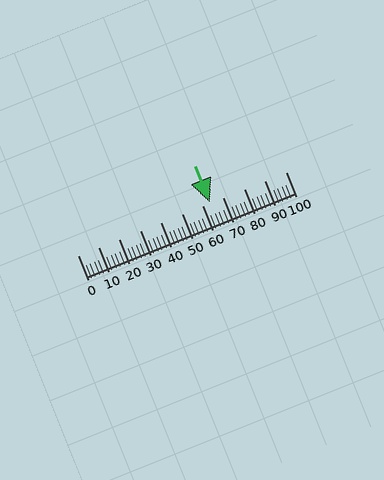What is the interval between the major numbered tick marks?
The major tick marks are spaced 10 units apart.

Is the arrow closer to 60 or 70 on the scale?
The arrow is closer to 60.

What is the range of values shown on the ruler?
The ruler shows values from 0 to 100.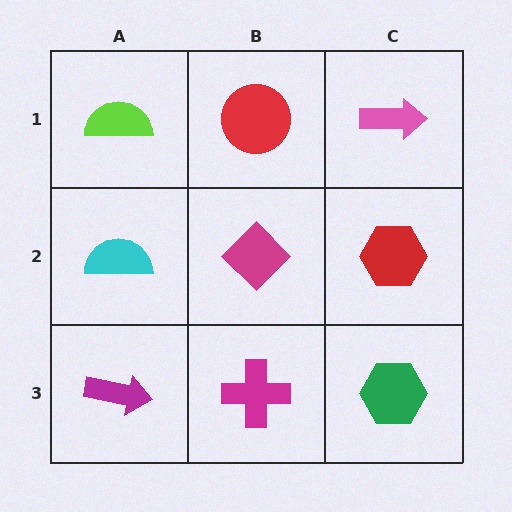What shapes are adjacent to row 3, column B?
A magenta diamond (row 2, column B), a magenta arrow (row 3, column A), a green hexagon (row 3, column C).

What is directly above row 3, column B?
A magenta diamond.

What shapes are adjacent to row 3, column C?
A red hexagon (row 2, column C), a magenta cross (row 3, column B).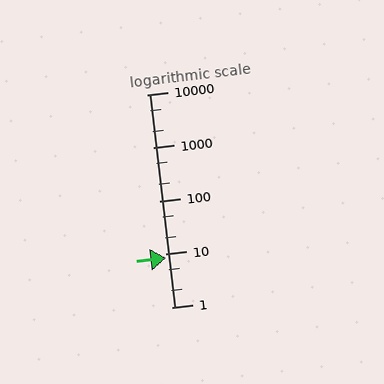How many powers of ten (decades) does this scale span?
The scale spans 4 decades, from 1 to 10000.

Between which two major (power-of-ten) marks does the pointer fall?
The pointer is between 1 and 10.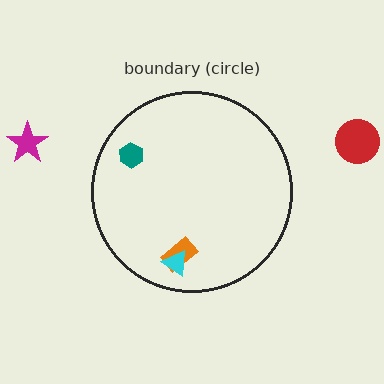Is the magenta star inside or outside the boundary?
Outside.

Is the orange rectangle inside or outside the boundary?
Inside.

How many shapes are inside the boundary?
3 inside, 2 outside.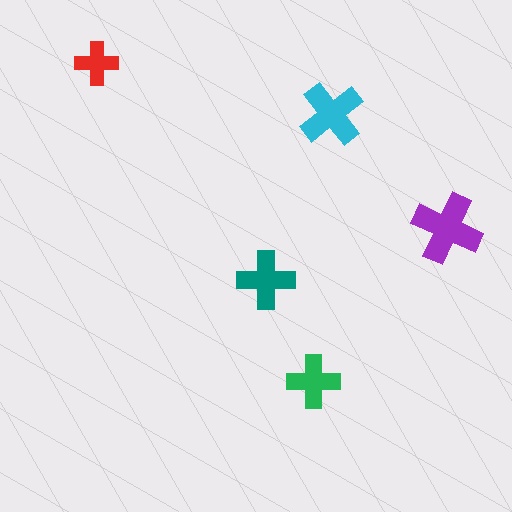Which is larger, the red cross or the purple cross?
The purple one.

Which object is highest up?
The red cross is topmost.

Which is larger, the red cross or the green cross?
The green one.